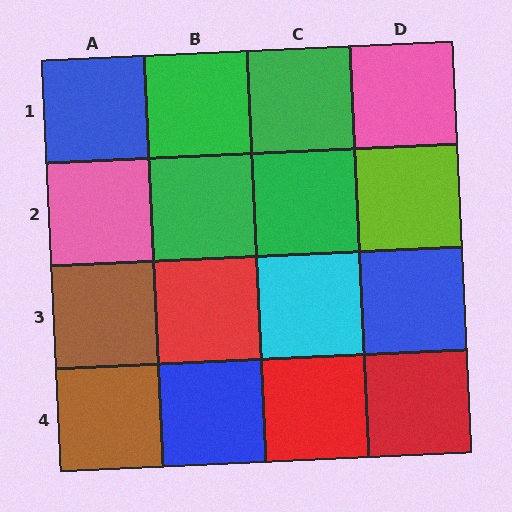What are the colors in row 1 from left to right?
Blue, green, green, pink.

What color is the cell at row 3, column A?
Brown.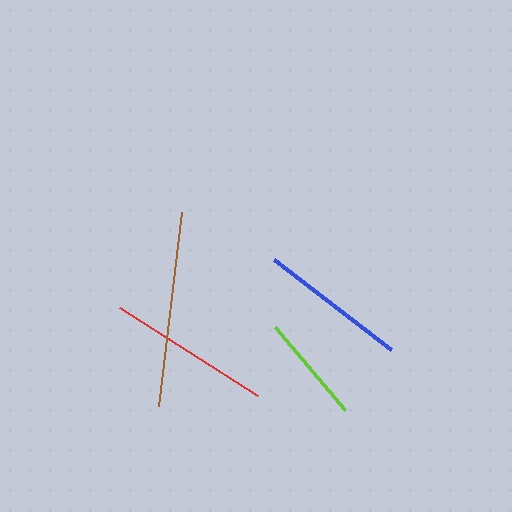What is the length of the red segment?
The red segment is approximately 163 pixels long.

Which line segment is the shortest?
The lime line is the shortest at approximately 108 pixels.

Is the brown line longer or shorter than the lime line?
The brown line is longer than the lime line.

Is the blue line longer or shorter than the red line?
The red line is longer than the blue line.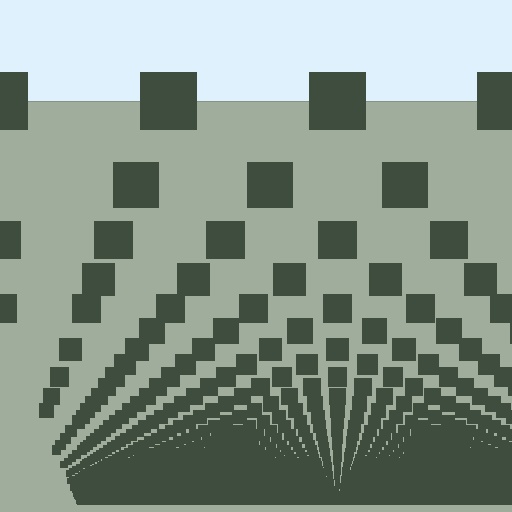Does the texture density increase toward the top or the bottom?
Density increases toward the bottom.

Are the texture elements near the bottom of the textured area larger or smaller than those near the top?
Smaller. The gradient is inverted — elements near the bottom are smaller and denser.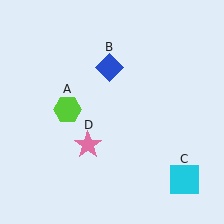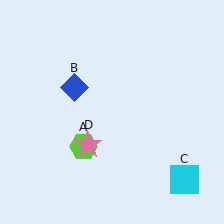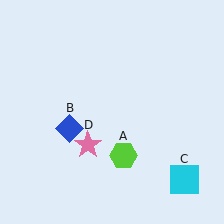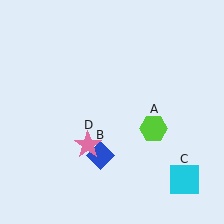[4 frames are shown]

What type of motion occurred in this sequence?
The lime hexagon (object A), blue diamond (object B) rotated counterclockwise around the center of the scene.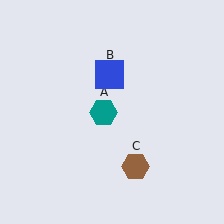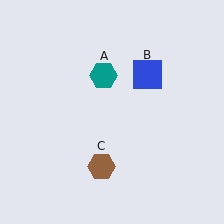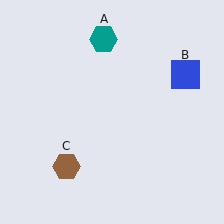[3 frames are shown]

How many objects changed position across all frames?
3 objects changed position: teal hexagon (object A), blue square (object B), brown hexagon (object C).